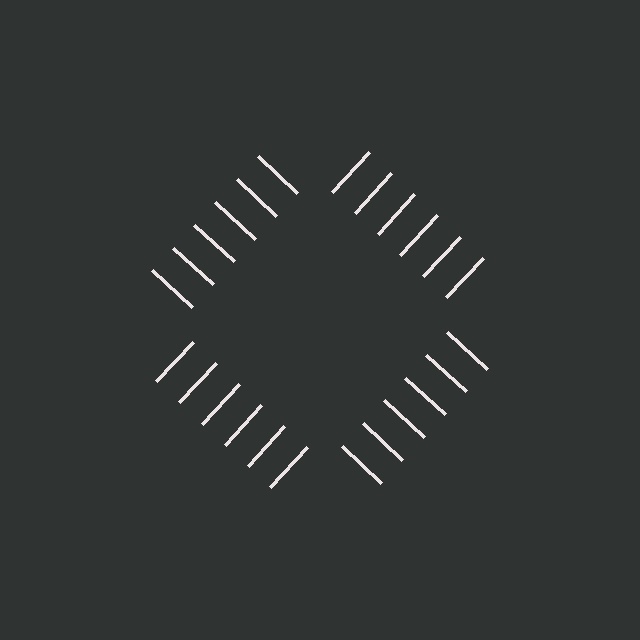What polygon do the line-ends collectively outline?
An illusory square — the line segments terminate on its edges but no continuous stroke is drawn.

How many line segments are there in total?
24 — 6 along each of the 4 edges.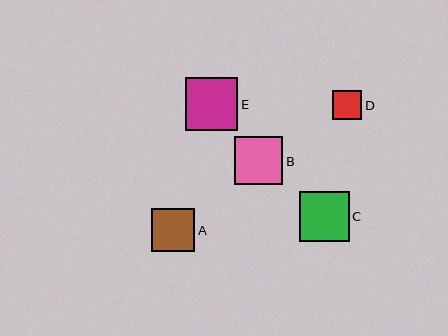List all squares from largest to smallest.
From largest to smallest: E, C, B, A, D.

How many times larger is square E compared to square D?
Square E is approximately 1.8 times the size of square D.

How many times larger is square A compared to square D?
Square A is approximately 1.5 times the size of square D.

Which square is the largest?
Square E is the largest with a size of approximately 53 pixels.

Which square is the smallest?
Square D is the smallest with a size of approximately 29 pixels.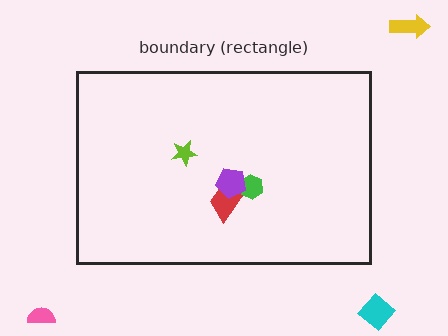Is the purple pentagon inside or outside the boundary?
Inside.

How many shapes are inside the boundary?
4 inside, 3 outside.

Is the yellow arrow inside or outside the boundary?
Outside.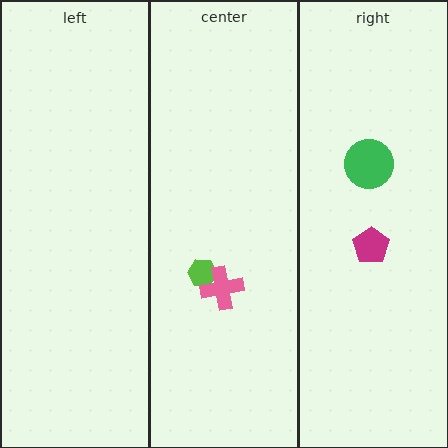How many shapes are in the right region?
2.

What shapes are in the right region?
The magenta pentagon, the green circle.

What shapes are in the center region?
The lime hexagon, the pink cross.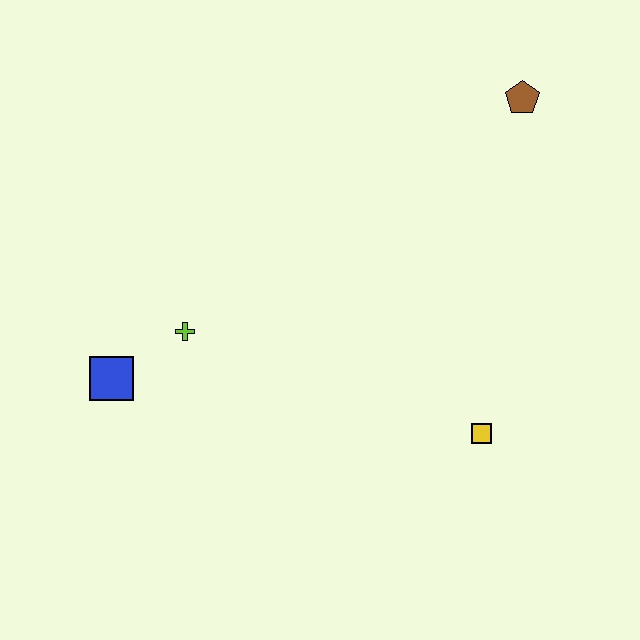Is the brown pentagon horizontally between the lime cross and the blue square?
No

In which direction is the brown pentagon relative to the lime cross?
The brown pentagon is to the right of the lime cross.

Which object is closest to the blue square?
The lime cross is closest to the blue square.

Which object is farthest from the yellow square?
The blue square is farthest from the yellow square.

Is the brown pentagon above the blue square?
Yes